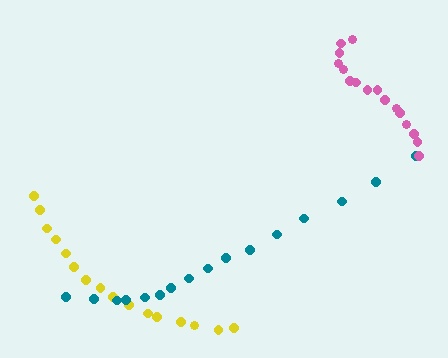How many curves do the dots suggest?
There are 3 distinct paths.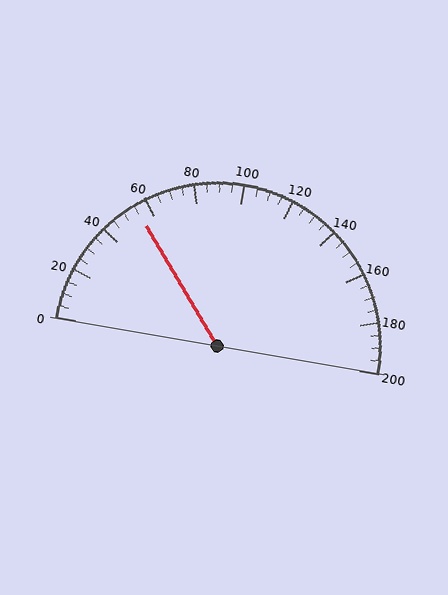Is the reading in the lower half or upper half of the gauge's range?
The reading is in the lower half of the range (0 to 200).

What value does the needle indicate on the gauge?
The needle indicates approximately 55.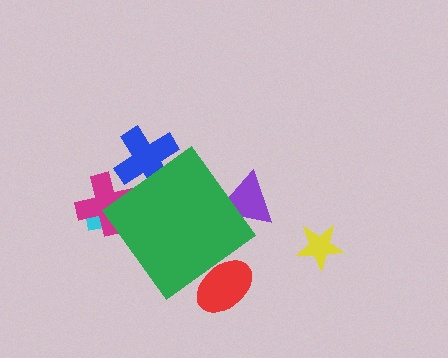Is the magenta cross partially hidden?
Yes, the magenta cross is partially hidden behind the green diamond.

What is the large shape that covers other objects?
A green diamond.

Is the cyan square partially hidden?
Yes, the cyan square is partially hidden behind the green diamond.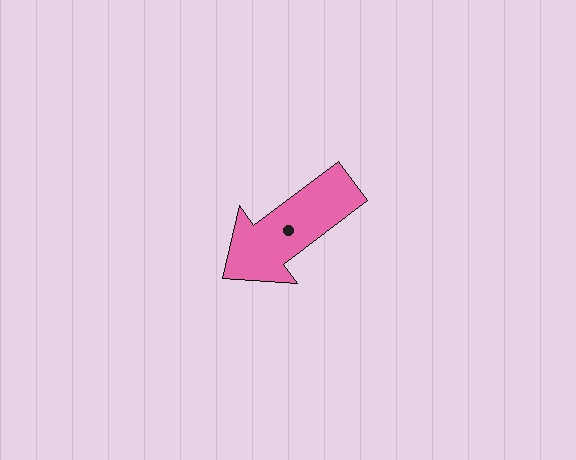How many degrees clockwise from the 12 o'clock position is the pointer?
Approximately 233 degrees.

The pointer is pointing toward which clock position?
Roughly 8 o'clock.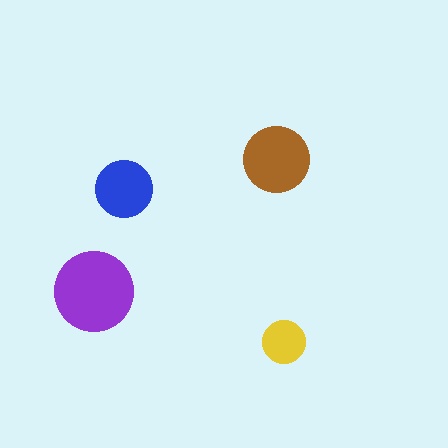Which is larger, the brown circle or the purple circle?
The purple one.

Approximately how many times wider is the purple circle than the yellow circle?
About 2 times wider.